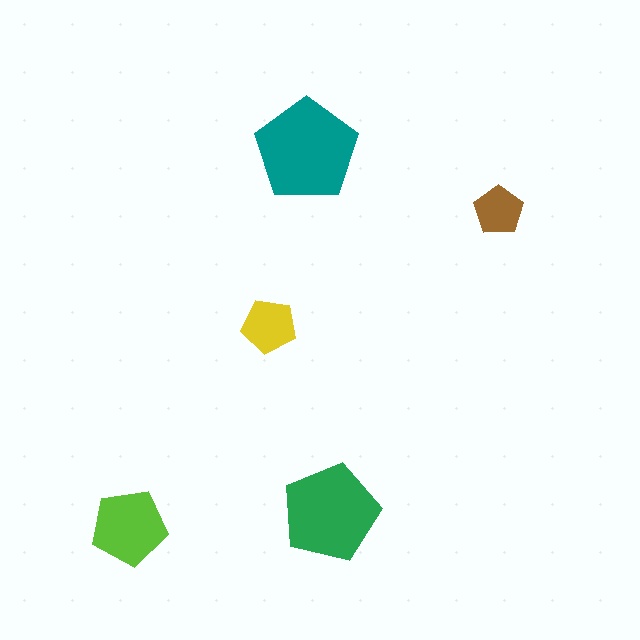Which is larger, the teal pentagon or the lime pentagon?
The teal one.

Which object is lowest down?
The lime pentagon is bottommost.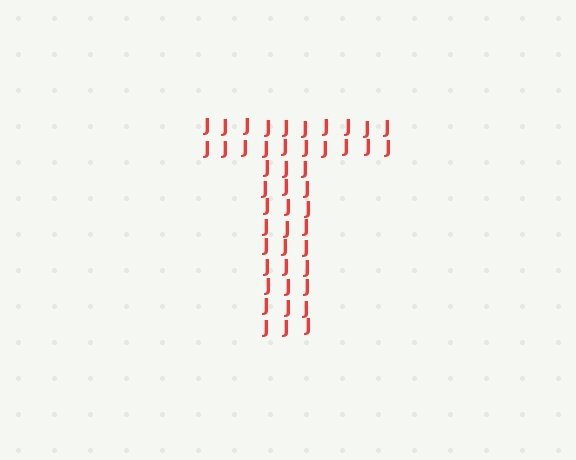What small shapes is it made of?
It is made of small letter J's.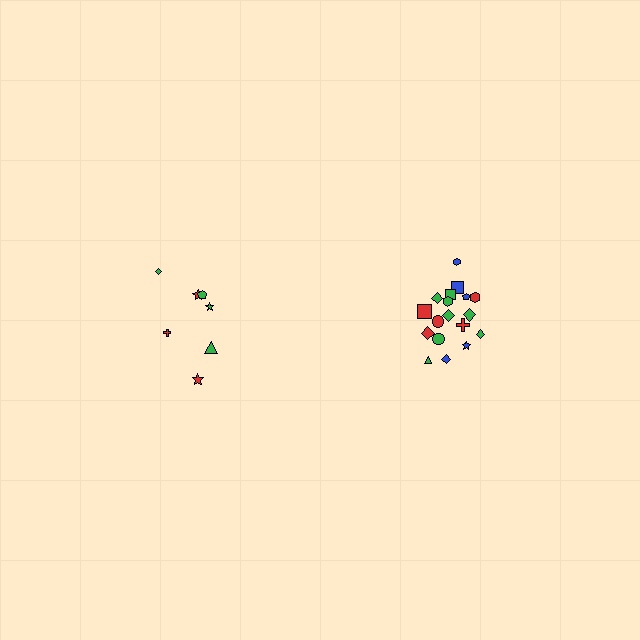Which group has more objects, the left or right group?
The right group.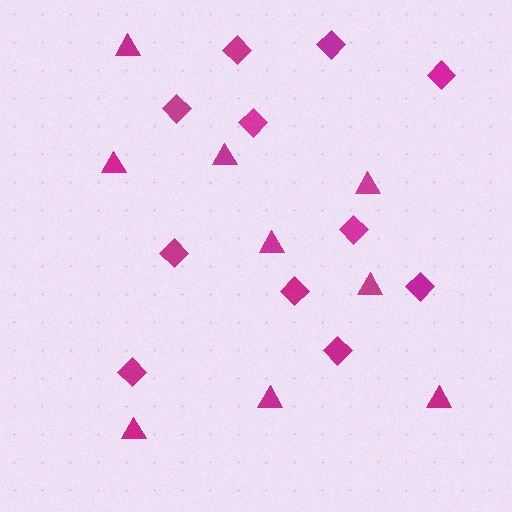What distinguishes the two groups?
There are 2 groups: one group of triangles (9) and one group of diamonds (11).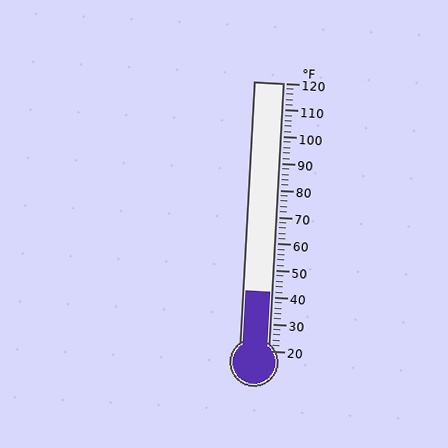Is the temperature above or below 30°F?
The temperature is above 30°F.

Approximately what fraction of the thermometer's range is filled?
The thermometer is filled to approximately 20% of its range.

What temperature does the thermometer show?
The thermometer shows approximately 42°F.